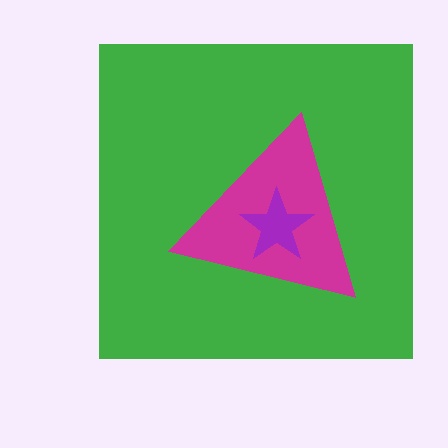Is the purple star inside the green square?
Yes.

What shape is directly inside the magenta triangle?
The purple star.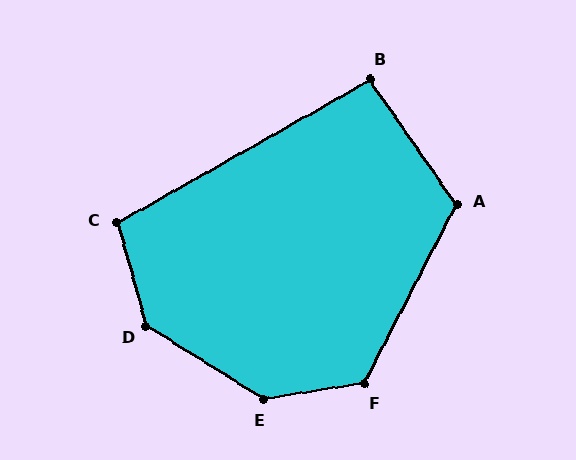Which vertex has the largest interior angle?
E, at approximately 139 degrees.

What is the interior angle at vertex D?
Approximately 138 degrees (obtuse).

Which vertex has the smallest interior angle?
B, at approximately 95 degrees.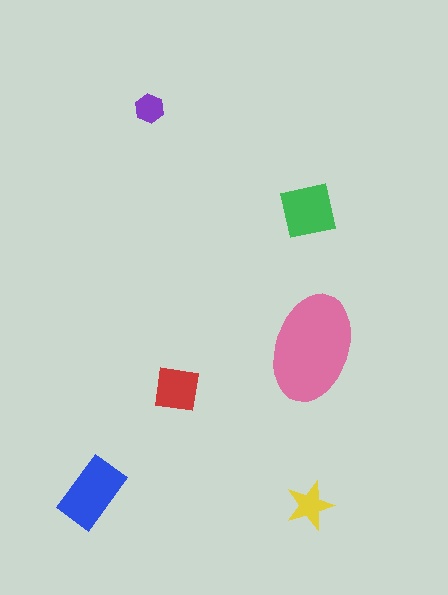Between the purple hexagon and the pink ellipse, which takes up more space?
The pink ellipse.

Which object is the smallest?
The purple hexagon.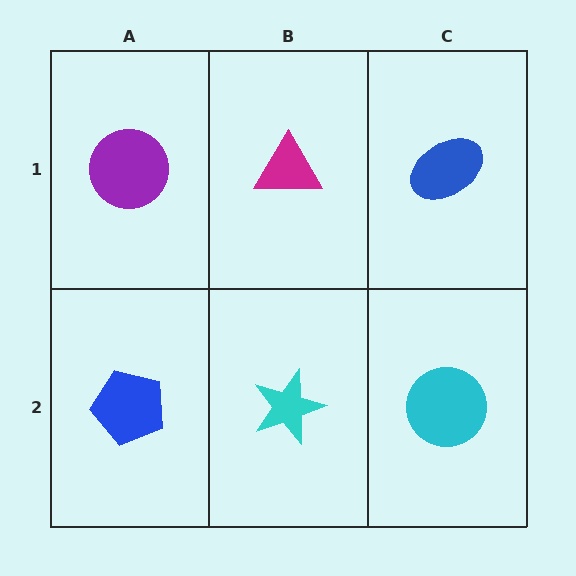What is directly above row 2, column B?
A magenta triangle.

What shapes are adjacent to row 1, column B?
A cyan star (row 2, column B), a purple circle (row 1, column A), a blue ellipse (row 1, column C).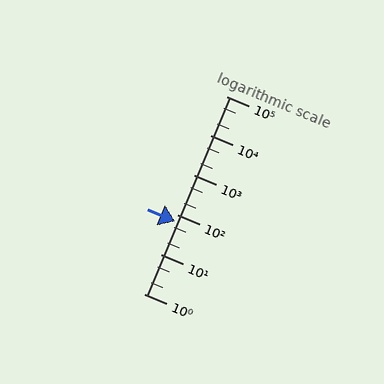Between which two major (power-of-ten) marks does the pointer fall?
The pointer is between 10 and 100.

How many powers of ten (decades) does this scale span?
The scale spans 5 decades, from 1 to 100000.